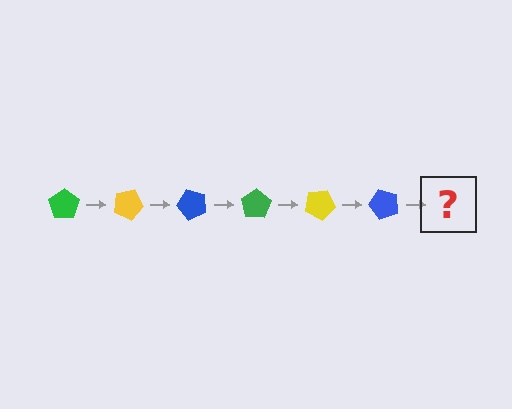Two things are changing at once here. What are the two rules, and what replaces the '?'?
The two rules are that it rotates 25 degrees each step and the color cycles through green, yellow, and blue. The '?' should be a green pentagon, rotated 150 degrees from the start.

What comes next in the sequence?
The next element should be a green pentagon, rotated 150 degrees from the start.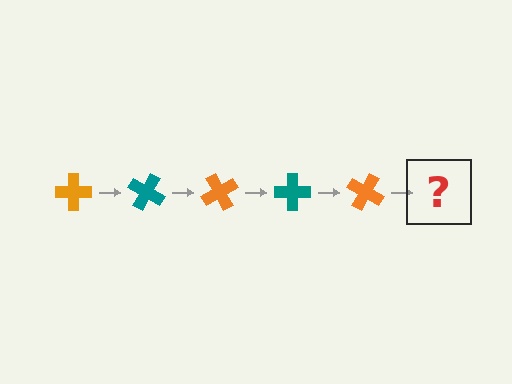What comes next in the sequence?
The next element should be a teal cross, rotated 150 degrees from the start.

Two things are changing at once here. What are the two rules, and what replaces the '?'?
The two rules are that it rotates 30 degrees each step and the color cycles through orange and teal. The '?' should be a teal cross, rotated 150 degrees from the start.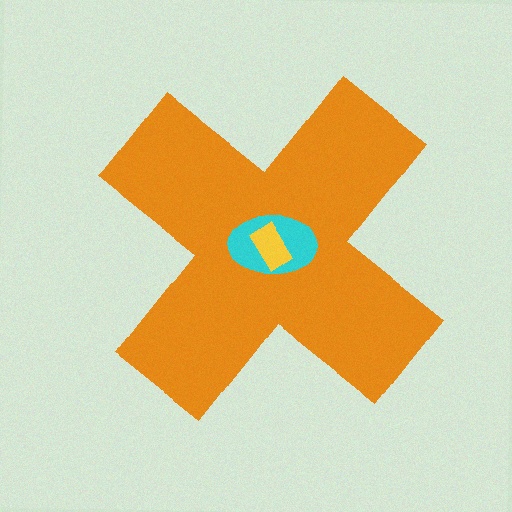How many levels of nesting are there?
3.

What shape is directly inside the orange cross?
The cyan ellipse.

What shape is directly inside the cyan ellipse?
The yellow rectangle.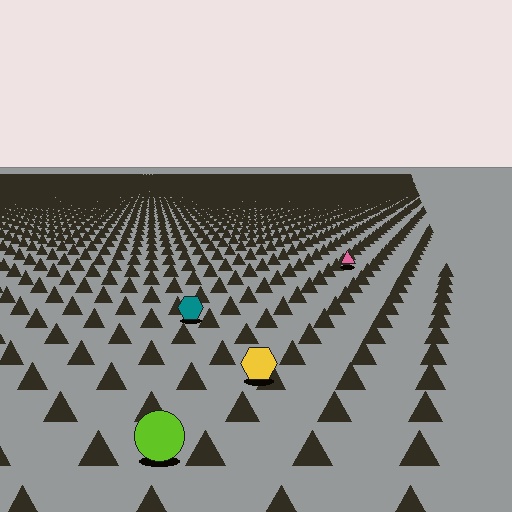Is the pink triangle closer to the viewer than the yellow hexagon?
No. The yellow hexagon is closer — you can tell from the texture gradient: the ground texture is coarser near it.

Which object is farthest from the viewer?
The pink triangle is farthest from the viewer. It appears smaller and the ground texture around it is denser.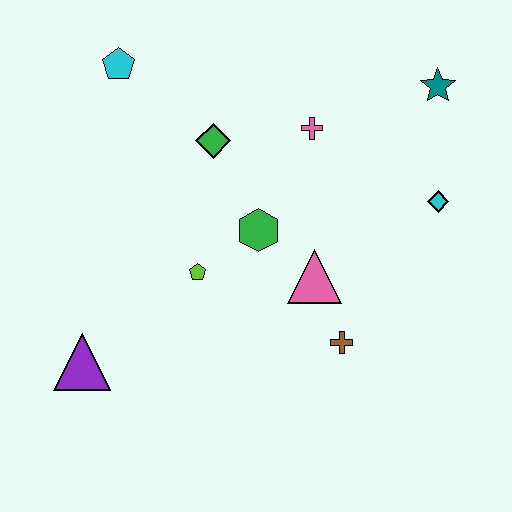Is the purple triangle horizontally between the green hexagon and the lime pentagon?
No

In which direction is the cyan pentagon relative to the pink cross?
The cyan pentagon is to the left of the pink cross.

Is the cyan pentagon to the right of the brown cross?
No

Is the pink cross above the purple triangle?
Yes